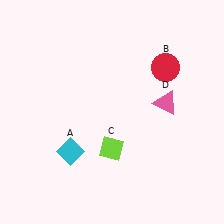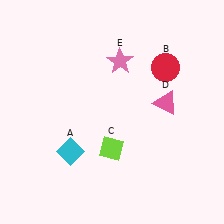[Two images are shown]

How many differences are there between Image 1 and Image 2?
There is 1 difference between the two images.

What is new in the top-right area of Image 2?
A pink star (E) was added in the top-right area of Image 2.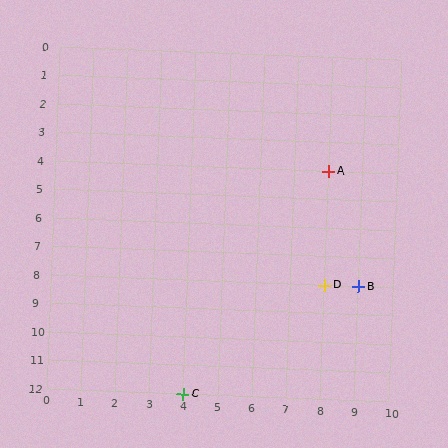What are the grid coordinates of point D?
Point D is at grid coordinates (8, 8).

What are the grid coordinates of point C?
Point C is at grid coordinates (4, 12).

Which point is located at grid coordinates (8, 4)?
Point A is at (8, 4).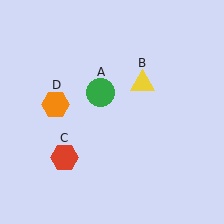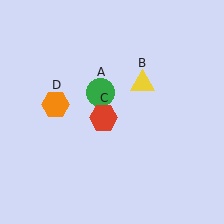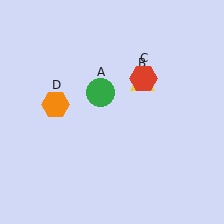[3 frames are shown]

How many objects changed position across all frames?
1 object changed position: red hexagon (object C).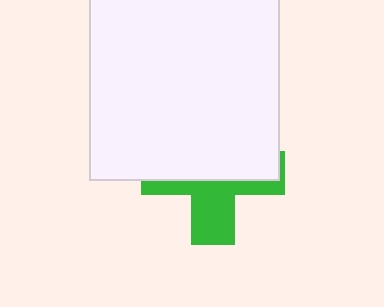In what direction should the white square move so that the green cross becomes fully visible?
The white square should move up. That is the shortest direction to clear the overlap and leave the green cross fully visible.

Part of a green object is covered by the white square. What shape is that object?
It is a cross.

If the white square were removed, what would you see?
You would see the complete green cross.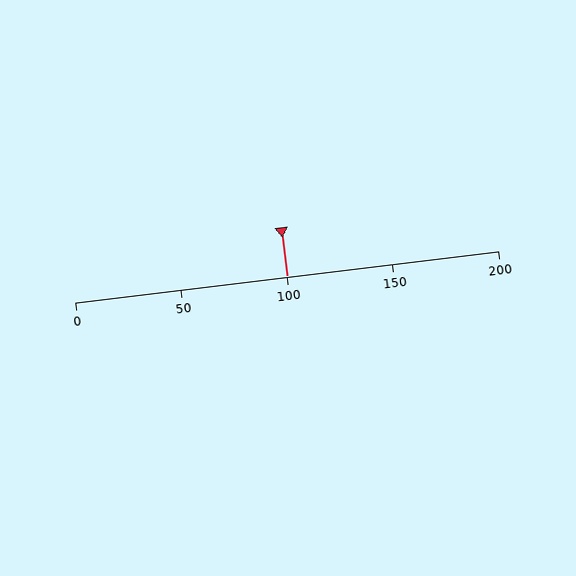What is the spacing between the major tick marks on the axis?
The major ticks are spaced 50 apart.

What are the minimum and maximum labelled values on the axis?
The axis runs from 0 to 200.